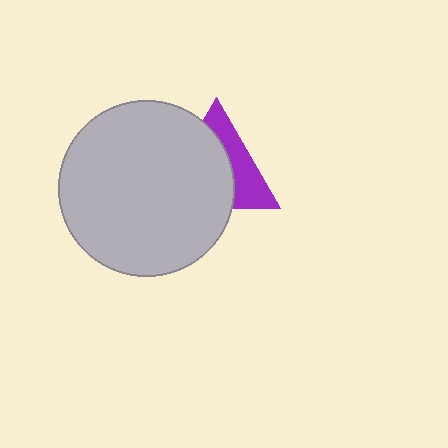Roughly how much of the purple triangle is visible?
A small part of it is visible (roughly 39%).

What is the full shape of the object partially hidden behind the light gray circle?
The partially hidden object is a purple triangle.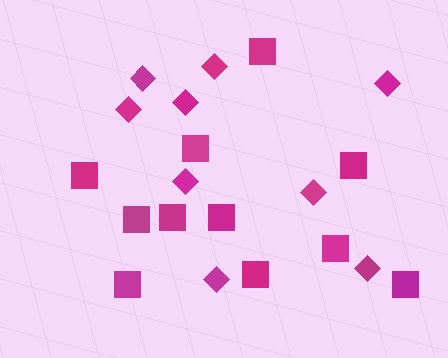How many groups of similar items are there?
There are 2 groups: one group of squares (11) and one group of diamonds (9).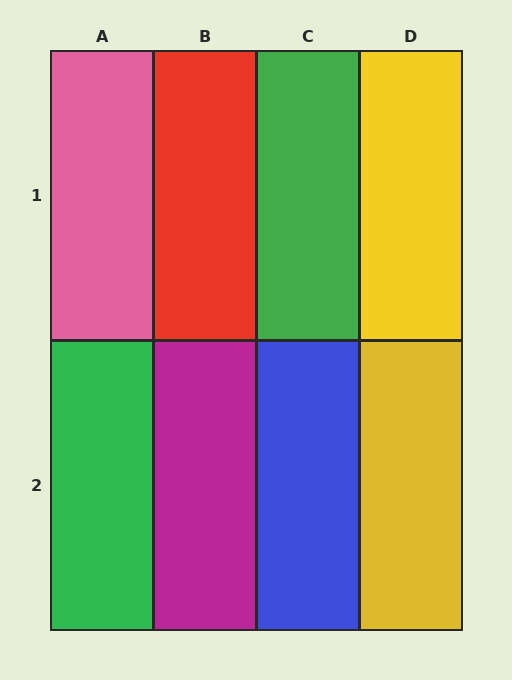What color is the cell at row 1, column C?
Green.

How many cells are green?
2 cells are green.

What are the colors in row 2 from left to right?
Green, magenta, blue, yellow.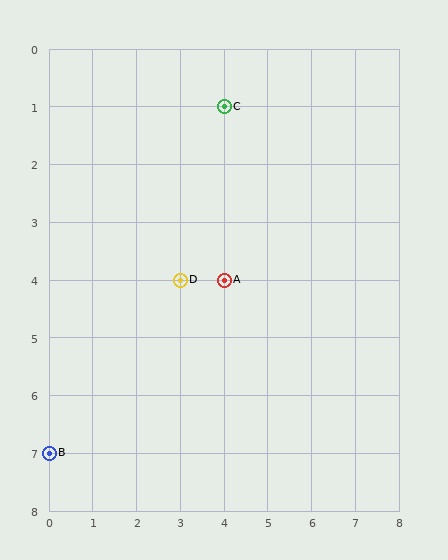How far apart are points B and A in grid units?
Points B and A are 4 columns and 3 rows apart (about 5.0 grid units diagonally).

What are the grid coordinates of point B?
Point B is at grid coordinates (0, 7).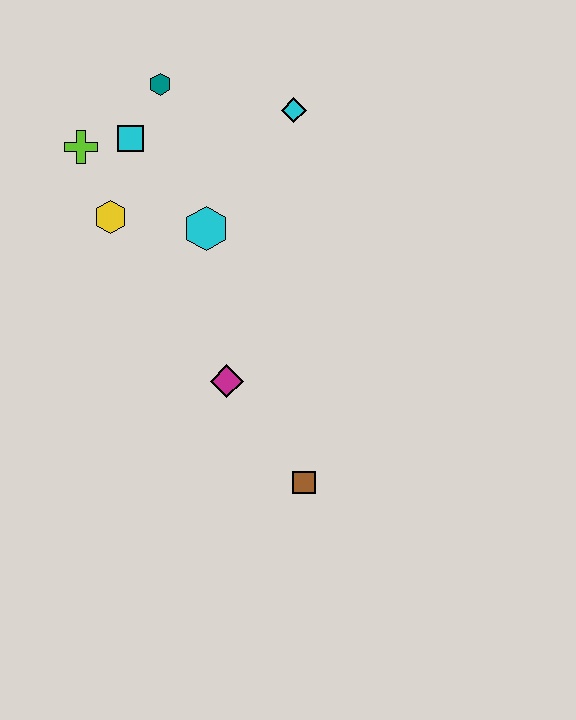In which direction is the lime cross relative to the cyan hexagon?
The lime cross is to the left of the cyan hexagon.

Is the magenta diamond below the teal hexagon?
Yes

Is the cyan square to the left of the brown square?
Yes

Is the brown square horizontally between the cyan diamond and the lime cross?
No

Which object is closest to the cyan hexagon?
The yellow hexagon is closest to the cyan hexagon.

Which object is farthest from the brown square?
The teal hexagon is farthest from the brown square.